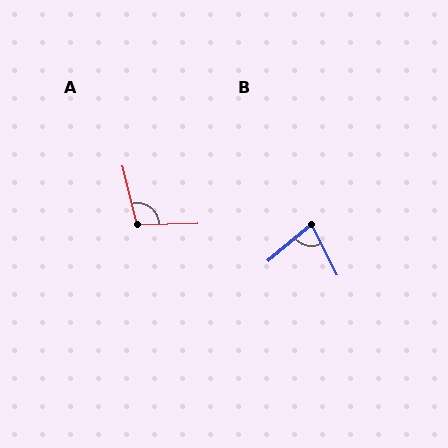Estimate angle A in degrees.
Approximately 102 degrees.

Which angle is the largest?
A, at approximately 102 degrees.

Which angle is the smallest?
B, at approximately 77 degrees.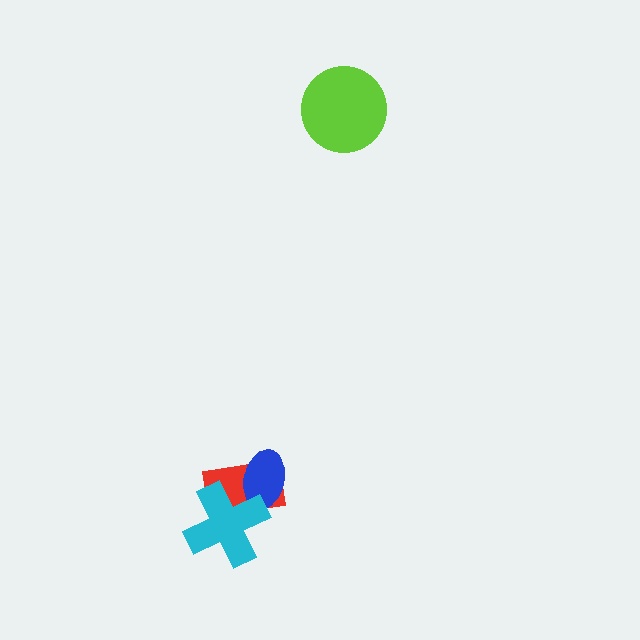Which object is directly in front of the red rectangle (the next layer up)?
The blue ellipse is directly in front of the red rectangle.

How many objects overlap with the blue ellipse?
2 objects overlap with the blue ellipse.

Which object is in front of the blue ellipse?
The cyan cross is in front of the blue ellipse.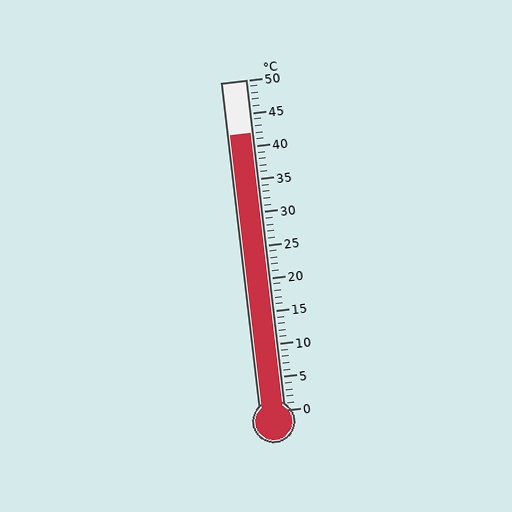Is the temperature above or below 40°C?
The temperature is above 40°C.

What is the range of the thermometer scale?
The thermometer scale ranges from 0°C to 50°C.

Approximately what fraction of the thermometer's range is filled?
The thermometer is filled to approximately 85% of its range.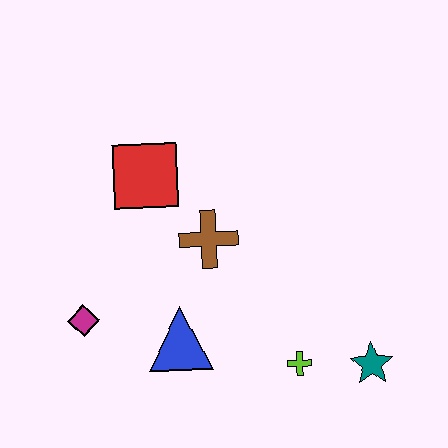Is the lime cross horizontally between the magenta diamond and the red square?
No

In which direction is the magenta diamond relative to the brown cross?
The magenta diamond is to the left of the brown cross.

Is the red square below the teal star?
No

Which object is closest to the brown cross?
The red square is closest to the brown cross.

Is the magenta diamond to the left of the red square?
Yes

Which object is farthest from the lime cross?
The red square is farthest from the lime cross.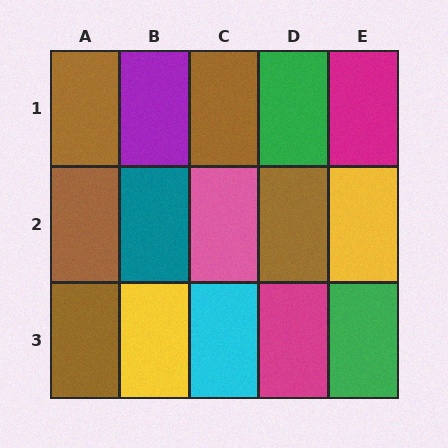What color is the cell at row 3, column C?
Cyan.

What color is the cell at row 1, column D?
Green.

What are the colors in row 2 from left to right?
Brown, teal, pink, brown, yellow.